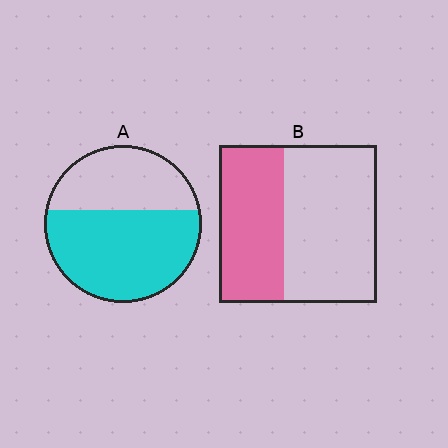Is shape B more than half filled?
No.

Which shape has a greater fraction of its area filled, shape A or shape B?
Shape A.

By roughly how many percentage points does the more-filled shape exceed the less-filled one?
By roughly 20 percentage points (A over B).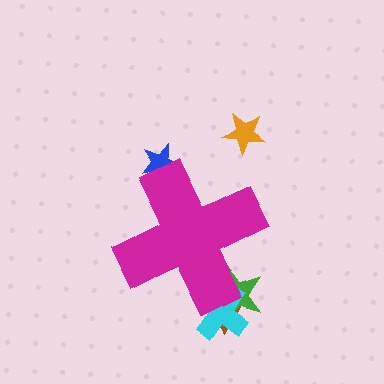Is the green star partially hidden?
Yes, the green star is partially hidden behind the magenta cross.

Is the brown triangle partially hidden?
Yes, the brown triangle is partially hidden behind the magenta cross.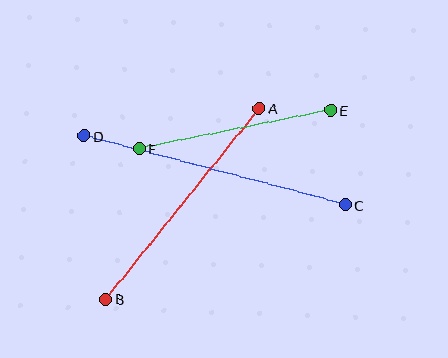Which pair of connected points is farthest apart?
Points C and D are farthest apart.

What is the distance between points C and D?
The distance is approximately 270 pixels.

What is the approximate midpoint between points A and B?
The midpoint is at approximately (182, 204) pixels.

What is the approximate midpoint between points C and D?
The midpoint is at approximately (215, 170) pixels.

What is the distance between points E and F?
The distance is approximately 195 pixels.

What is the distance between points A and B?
The distance is approximately 245 pixels.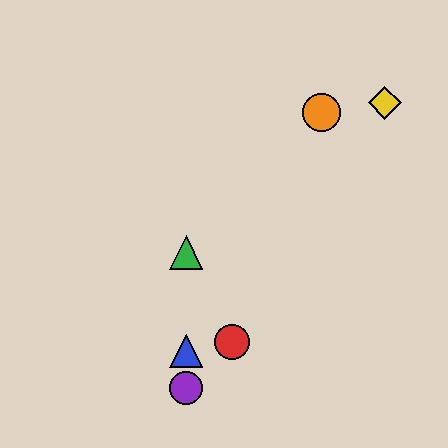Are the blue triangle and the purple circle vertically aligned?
Yes, both are at x≈186.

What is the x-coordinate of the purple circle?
The purple circle is at x≈186.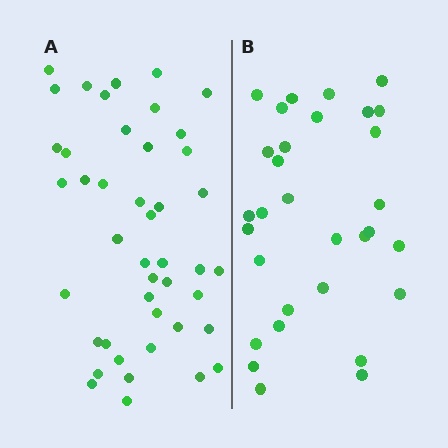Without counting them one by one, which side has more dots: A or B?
Region A (the left region) has more dots.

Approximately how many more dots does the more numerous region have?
Region A has approximately 15 more dots than region B.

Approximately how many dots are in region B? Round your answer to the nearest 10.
About 30 dots. (The exact count is 31, which rounds to 30.)